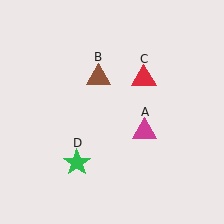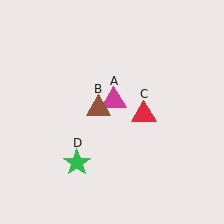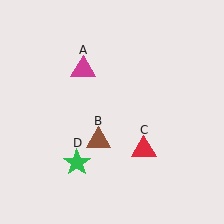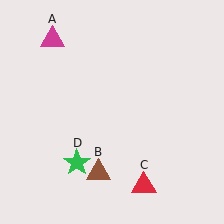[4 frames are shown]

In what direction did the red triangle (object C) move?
The red triangle (object C) moved down.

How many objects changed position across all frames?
3 objects changed position: magenta triangle (object A), brown triangle (object B), red triangle (object C).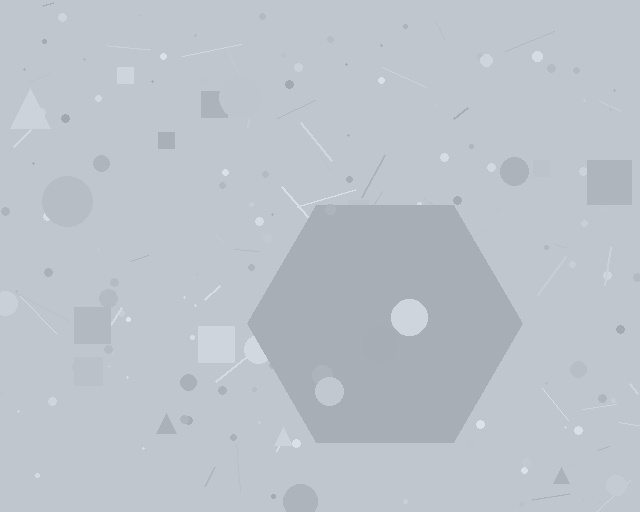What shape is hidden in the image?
A hexagon is hidden in the image.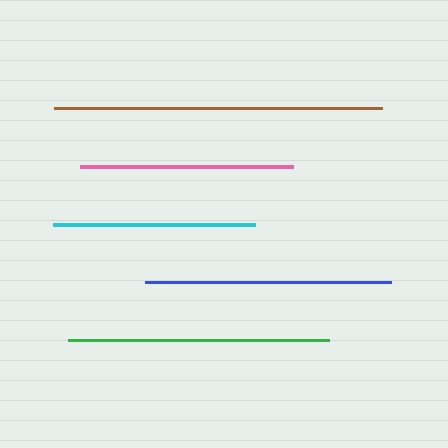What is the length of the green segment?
The green segment is approximately 260 pixels long.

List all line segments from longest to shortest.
From longest to shortest: brown, green, blue, pink, cyan.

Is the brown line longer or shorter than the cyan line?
The brown line is longer than the cyan line.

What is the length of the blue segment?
The blue segment is approximately 245 pixels long.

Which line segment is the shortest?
The cyan line is the shortest at approximately 201 pixels.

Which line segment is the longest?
The brown line is the longest at approximately 328 pixels.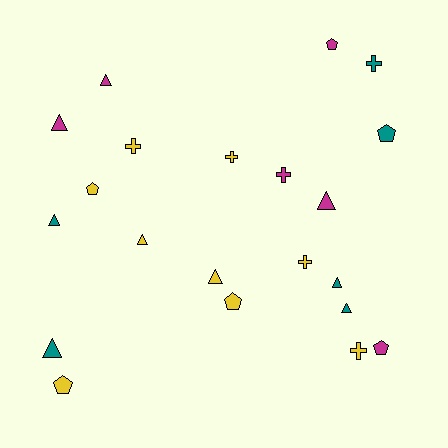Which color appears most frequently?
Yellow, with 9 objects.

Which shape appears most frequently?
Triangle, with 9 objects.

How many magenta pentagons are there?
There are 2 magenta pentagons.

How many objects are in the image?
There are 21 objects.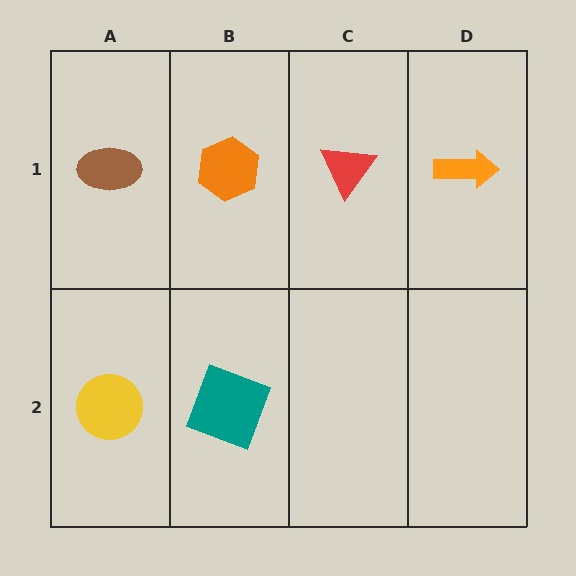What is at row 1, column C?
A red triangle.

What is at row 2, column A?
A yellow circle.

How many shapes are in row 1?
4 shapes.